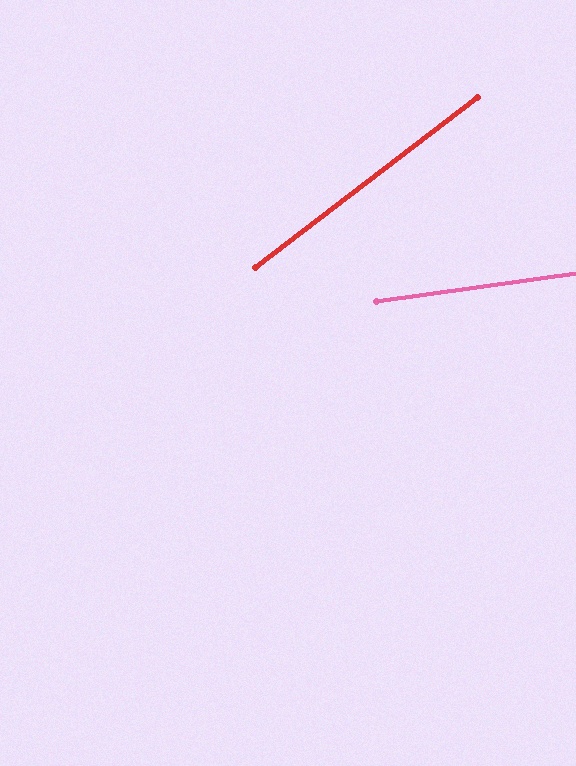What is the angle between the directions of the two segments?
Approximately 29 degrees.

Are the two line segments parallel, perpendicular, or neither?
Neither parallel nor perpendicular — they differ by about 29°.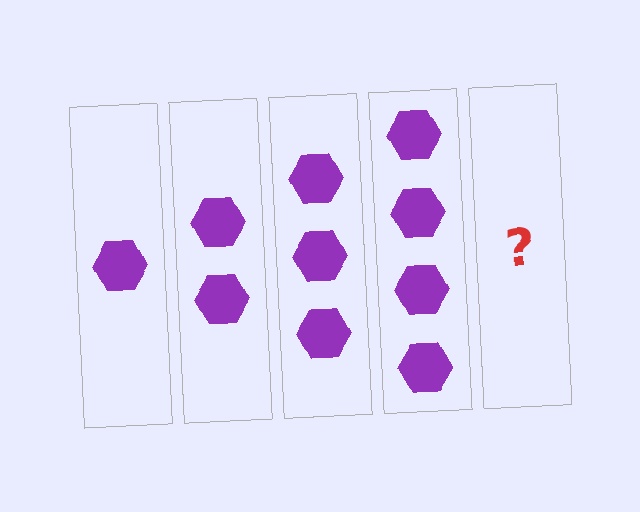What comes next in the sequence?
The next element should be 5 hexagons.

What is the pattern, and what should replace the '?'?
The pattern is that each step adds one more hexagon. The '?' should be 5 hexagons.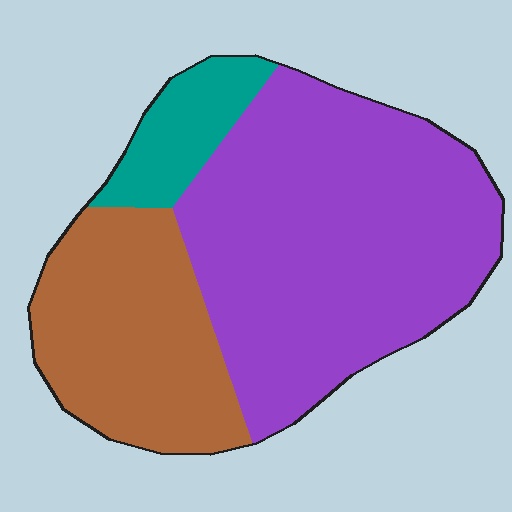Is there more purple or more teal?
Purple.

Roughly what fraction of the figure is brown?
Brown covers around 30% of the figure.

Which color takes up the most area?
Purple, at roughly 60%.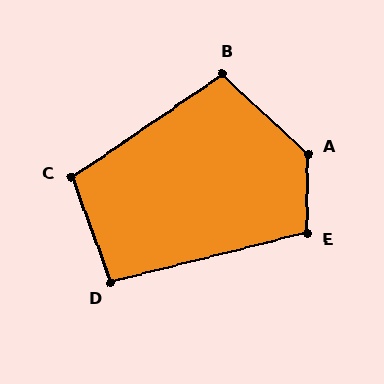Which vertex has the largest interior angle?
A, at approximately 132 degrees.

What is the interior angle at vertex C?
Approximately 104 degrees (obtuse).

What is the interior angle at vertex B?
Approximately 103 degrees (obtuse).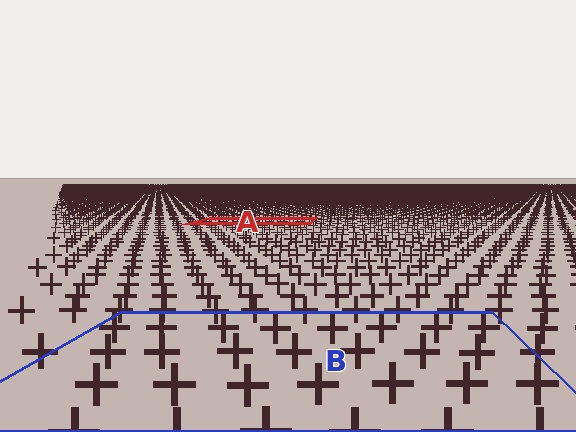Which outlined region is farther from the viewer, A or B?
Region A is farther from the viewer — the texture elements inside it appear smaller and more densely packed.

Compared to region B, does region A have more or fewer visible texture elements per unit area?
Region A has more texture elements per unit area — they are packed more densely because it is farther away.